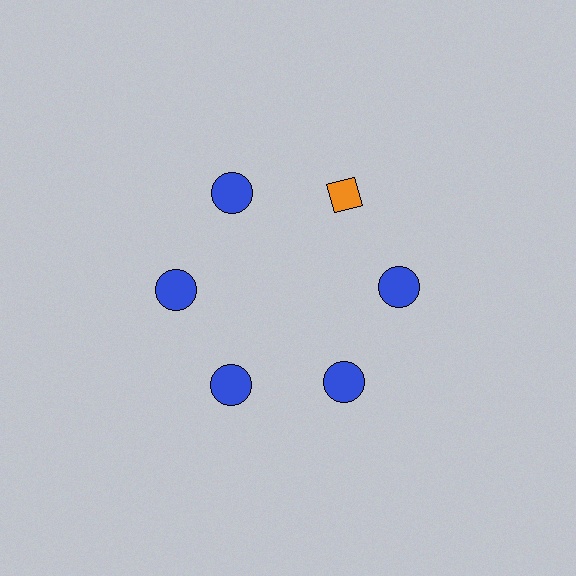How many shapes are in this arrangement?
There are 6 shapes arranged in a ring pattern.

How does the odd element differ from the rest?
It differs in both color (orange instead of blue) and shape (diamond instead of circle).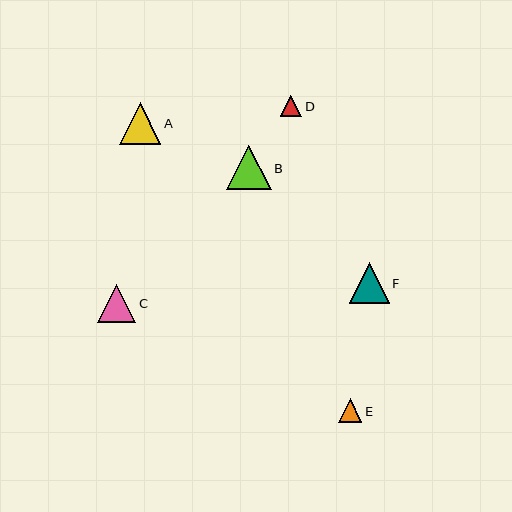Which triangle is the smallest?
Triangle D is the smallest with a size of approximately 22 pixels.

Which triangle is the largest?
Triangle B is the largest with a size of approximately 44 pixels.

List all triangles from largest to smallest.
From largest to smallest: B, A, F, C, E, D.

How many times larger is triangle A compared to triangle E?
Triangle A is approximately 1.8 times the size of triangle E.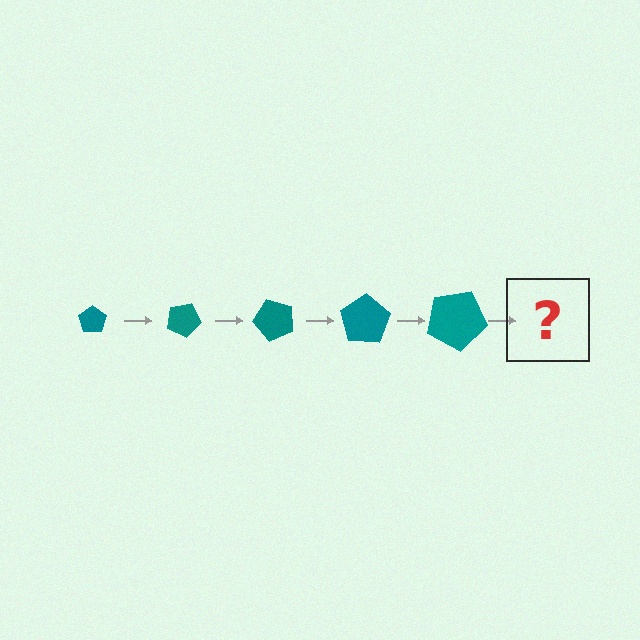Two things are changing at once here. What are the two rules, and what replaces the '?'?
The two rules are that the pentagon grows larger each step and it rotates 25 degrees each step. The '?' should be a pentagon, larger than the previous one and rotated 125 degrees from the start.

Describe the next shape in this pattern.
It should be a pentagon, larger than the previous one and rotated 125 degrees from the start.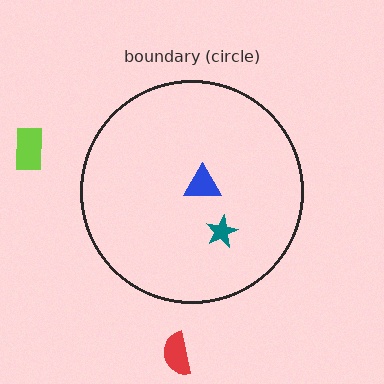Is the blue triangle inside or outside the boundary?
Inside.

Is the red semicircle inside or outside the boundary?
Outside.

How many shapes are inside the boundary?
2 inside, 2 outside.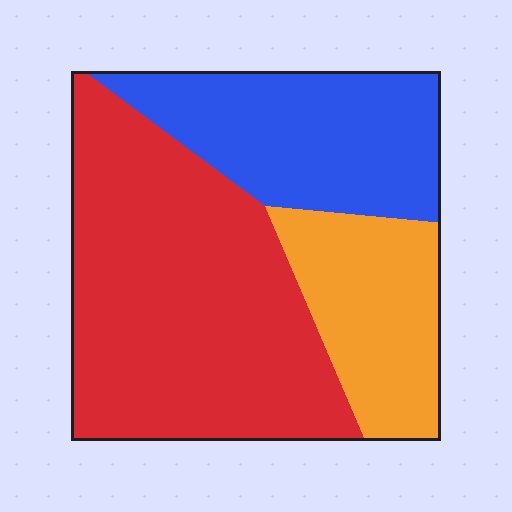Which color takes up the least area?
Orange, at roughly 20%.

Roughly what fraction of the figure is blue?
Blue takes up between a sixth and a third of the figure.